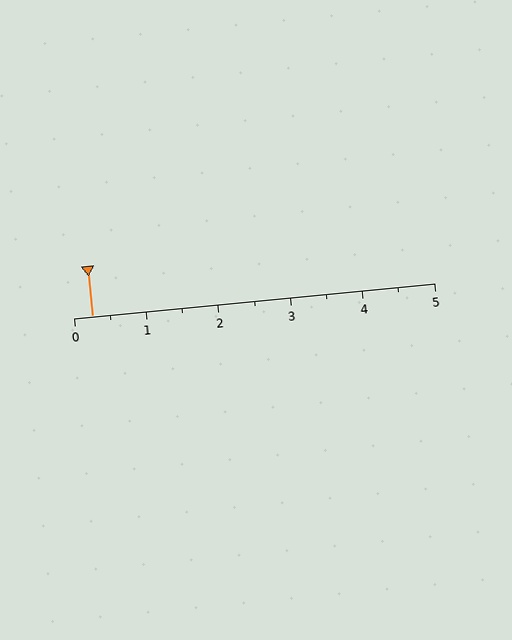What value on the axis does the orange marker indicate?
The marker indicates approximately 0.2.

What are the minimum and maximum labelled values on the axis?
The axis runs from 0 to 5.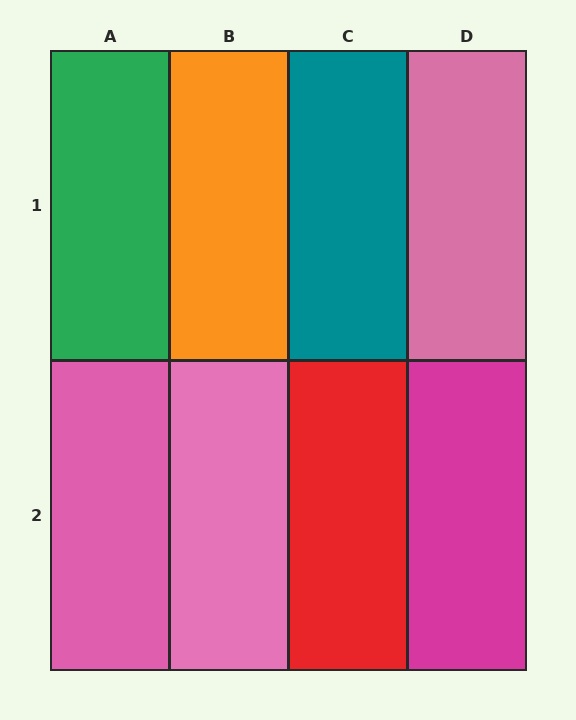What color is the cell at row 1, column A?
Green.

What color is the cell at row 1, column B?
Orange.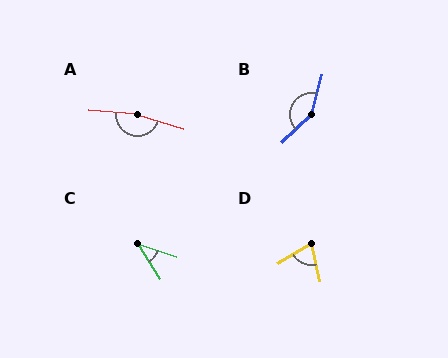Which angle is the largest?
A, at approximately 168 degrees.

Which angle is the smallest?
C, at approximately 40 degrees.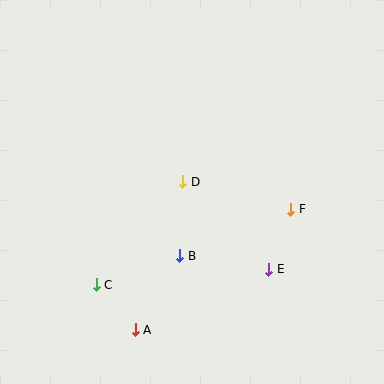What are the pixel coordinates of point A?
Point A is at (135, 330).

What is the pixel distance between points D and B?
The distance between D and B is 74 pixels.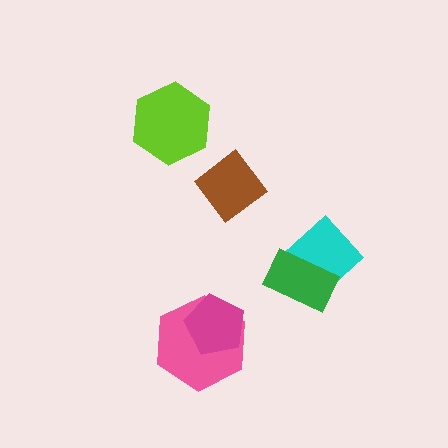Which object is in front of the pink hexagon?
The magenta pentagon is in front of the pink hexagon.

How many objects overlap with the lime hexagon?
0 objects overlap with the lime hexagon.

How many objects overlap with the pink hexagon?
1 object overlaps with the pink hexagon.